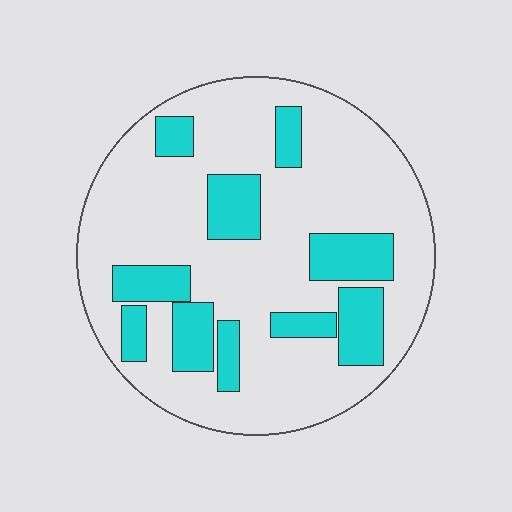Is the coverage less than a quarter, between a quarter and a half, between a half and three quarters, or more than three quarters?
Less than a quarter.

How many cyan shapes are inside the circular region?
10.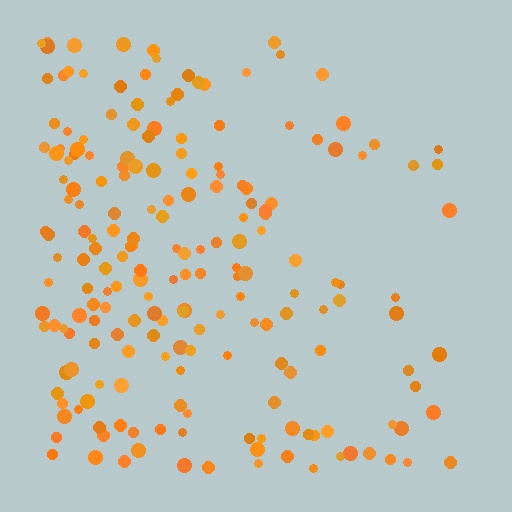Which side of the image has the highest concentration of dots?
The left.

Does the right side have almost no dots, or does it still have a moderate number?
Still a moderate number, just noticeably fewer than the left.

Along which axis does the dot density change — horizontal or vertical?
Horizontal.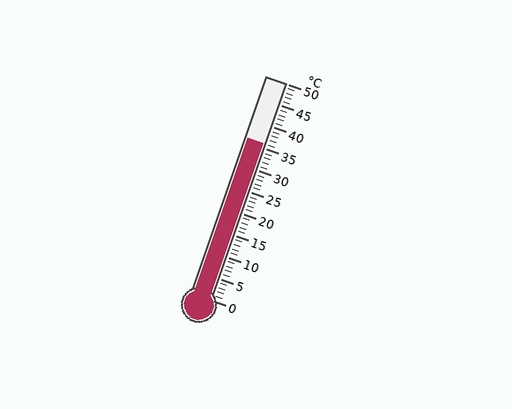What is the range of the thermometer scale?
The thermometer scale ranges from 0°C to 50°C.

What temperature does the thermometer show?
The thermometer shows approximately 36°C.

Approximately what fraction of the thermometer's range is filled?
The thermometer is filled to approximately 70% of its range.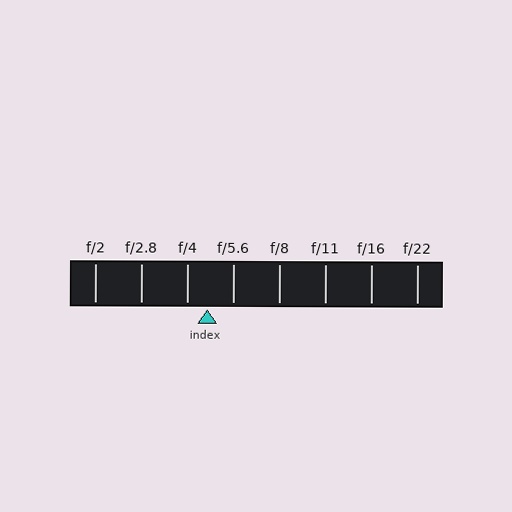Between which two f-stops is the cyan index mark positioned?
The index mark is between f/4 and f/5.6.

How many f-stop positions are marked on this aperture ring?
There are 8 f-stop positions marked.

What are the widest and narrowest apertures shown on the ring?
The widest aperture shown is f/2 and the narrowest is f/22.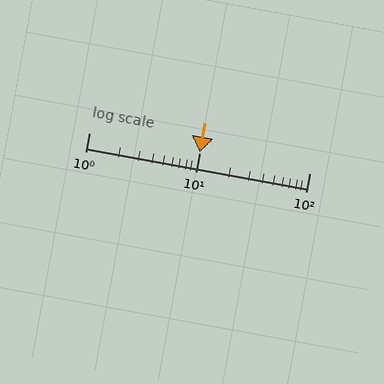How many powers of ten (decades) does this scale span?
The scale spans 2 decades, from 1 to 100.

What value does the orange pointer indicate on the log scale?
The pointer indicates approximately 10.